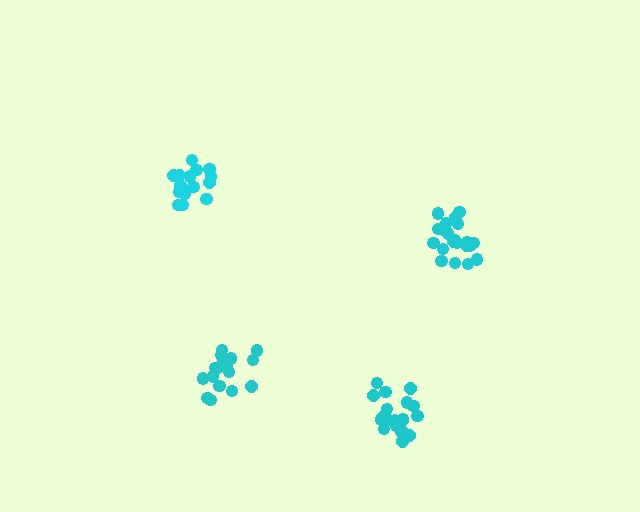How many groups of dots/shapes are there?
There are 4 groups.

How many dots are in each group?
Group 1: 21 dots, Group 2: 18 dots, Group 3: 16 dots, Group 4: 20 dots (75 total).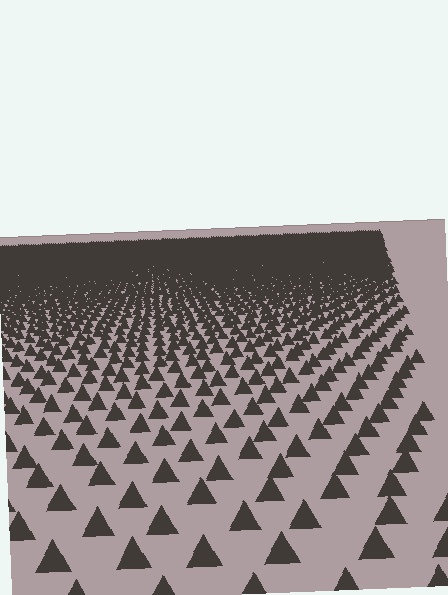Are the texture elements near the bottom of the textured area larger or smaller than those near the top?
Larger. Near the bottom, elements are closer to the viewer and appear at a bigger on-screen size.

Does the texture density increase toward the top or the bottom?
Density increases toward the top.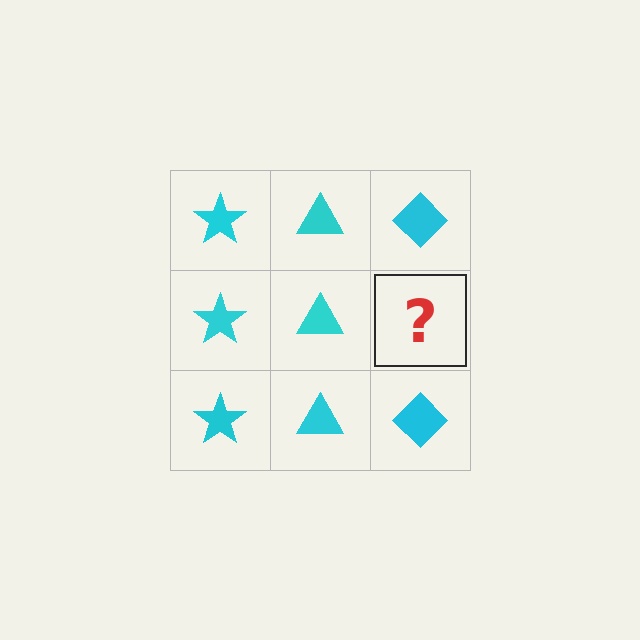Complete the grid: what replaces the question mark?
The question mark should be replaced with a cyan diamond.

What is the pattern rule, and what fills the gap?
The rule is that each column has a consistent shape. The gap should be filled with a cyan diamond.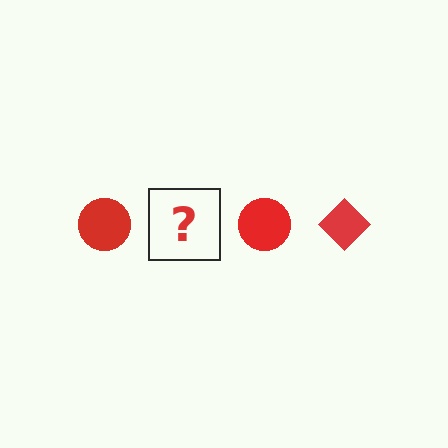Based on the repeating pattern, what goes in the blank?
The blank should be a red diamond.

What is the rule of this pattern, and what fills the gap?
The rule is that the pattern cycles through circle, diamond shapes in red. The gap should be filled with a red diamond.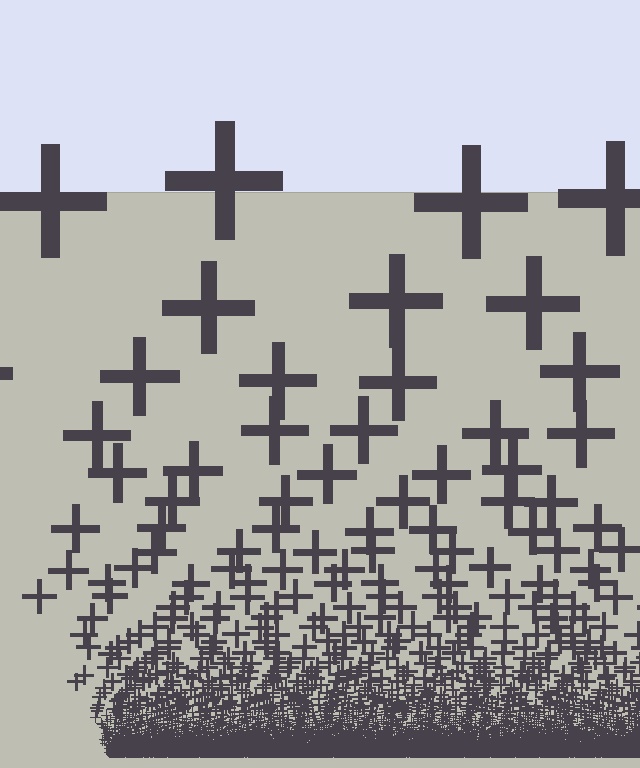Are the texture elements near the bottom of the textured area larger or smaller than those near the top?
Smaller. The gradient is inverted — elements near the bottom are smaller and denser.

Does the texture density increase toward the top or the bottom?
Density increases toward the bottom.